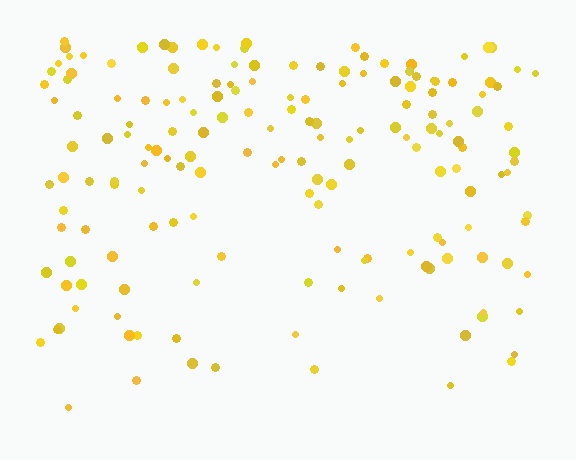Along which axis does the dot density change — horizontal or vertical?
Vertical.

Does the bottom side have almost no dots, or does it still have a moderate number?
Still a moderate number, just noticeably fewer than the top.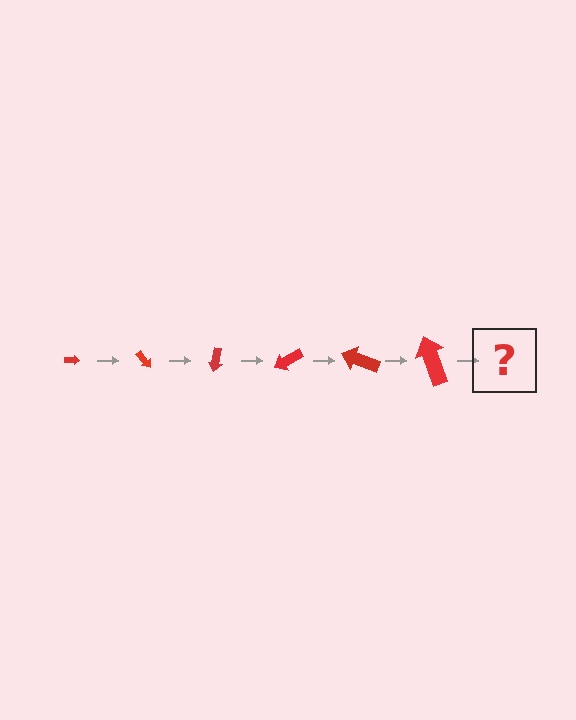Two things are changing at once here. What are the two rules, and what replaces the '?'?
The two rules are that the arrow grows larger each step and it rotates 50 degrees each step. The '?' should be an arrow, larger than the previous one and rotated 300 degrees from the start.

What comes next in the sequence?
The next element should be an arrow, larger than the previous one and rotated 300 degrees from the start.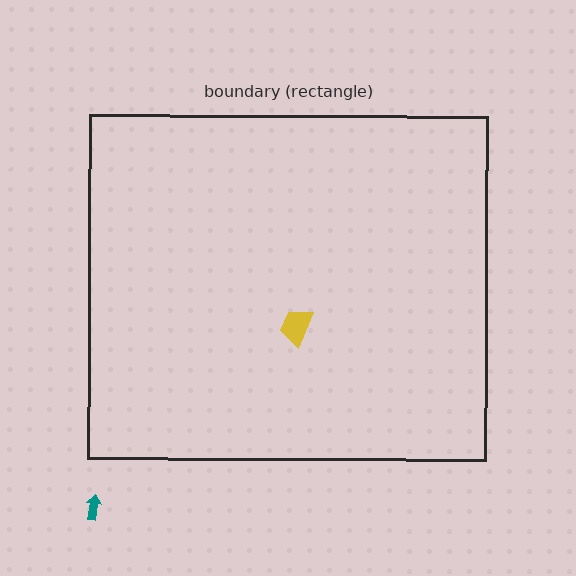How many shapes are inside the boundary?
1 inside, 1 outside.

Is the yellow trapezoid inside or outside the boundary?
Inside.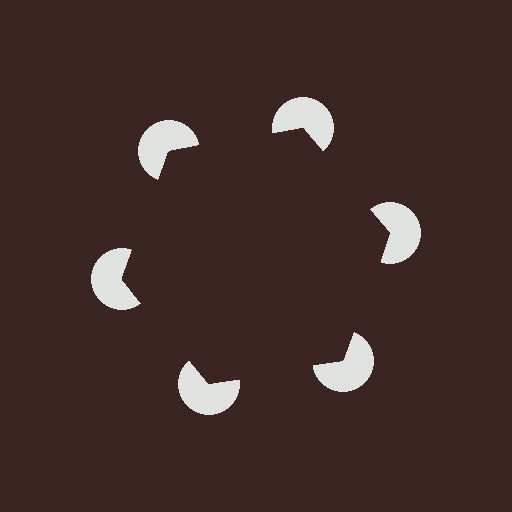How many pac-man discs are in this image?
There are 6 — one at each vertex of the illusory hexagon.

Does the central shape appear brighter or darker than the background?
It typically appears slightly darker than the background, even though no actual brightness change is drawn.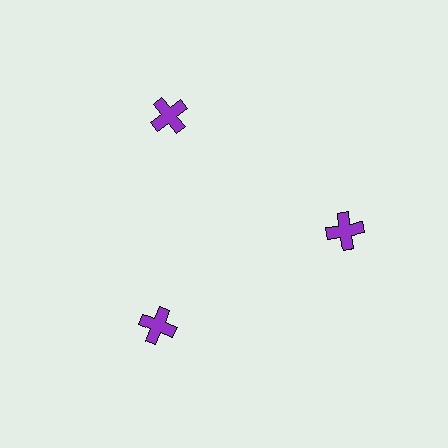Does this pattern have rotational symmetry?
Yes, this pattern has 3-fold rotational symmetry. It looks the same after rotating 120 degrees around the center.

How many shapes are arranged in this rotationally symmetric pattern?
There are 3 shapes, arranged in 3 groups of 1.